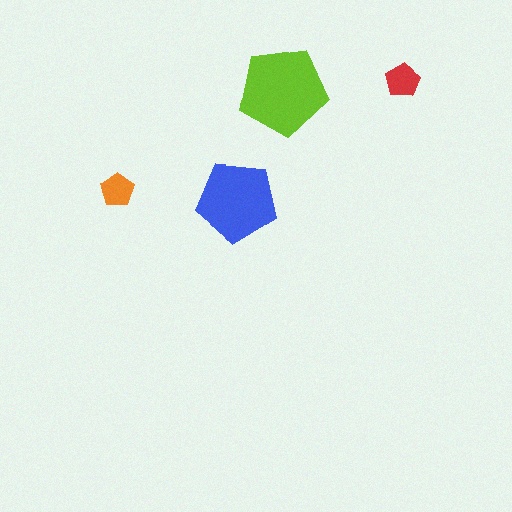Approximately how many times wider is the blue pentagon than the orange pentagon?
About 2.5 times wider.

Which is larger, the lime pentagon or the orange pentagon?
The lime one.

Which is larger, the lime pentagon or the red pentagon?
The lime one.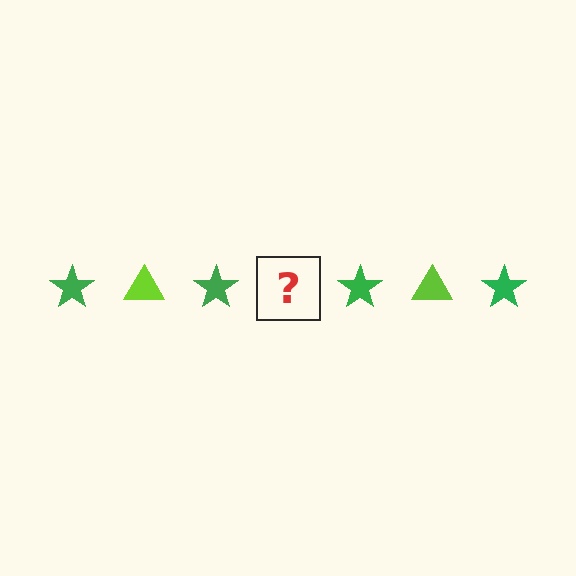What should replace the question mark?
The question mark should be replaced with a lime triangle.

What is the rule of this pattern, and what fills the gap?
The rule is that the pattern alternates between green star and lime triangle. The gap should be filled with a lime triangle.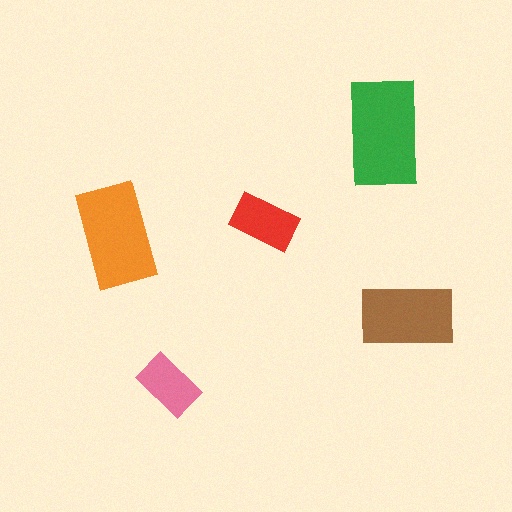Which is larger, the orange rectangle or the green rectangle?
The green one.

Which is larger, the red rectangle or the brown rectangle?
The brown one.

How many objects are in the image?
There are 5 objects in the image.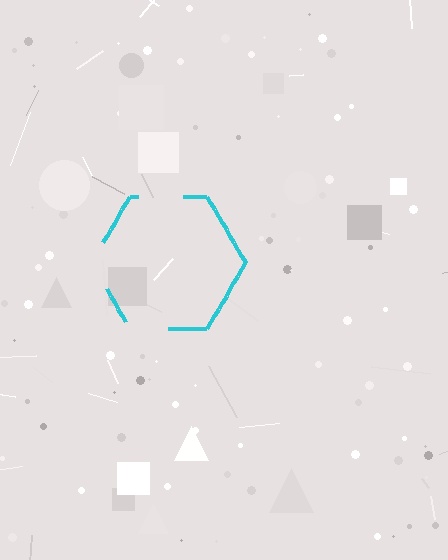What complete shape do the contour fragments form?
The contour fragments form a hexagon.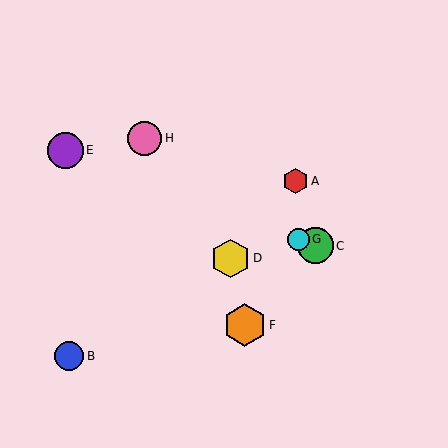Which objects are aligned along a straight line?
Objects C, E, G are aligned along a straight line.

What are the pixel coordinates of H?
Object H is at (144, 138).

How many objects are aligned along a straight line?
3 objects (C, E, G) are aligned along a straight line.